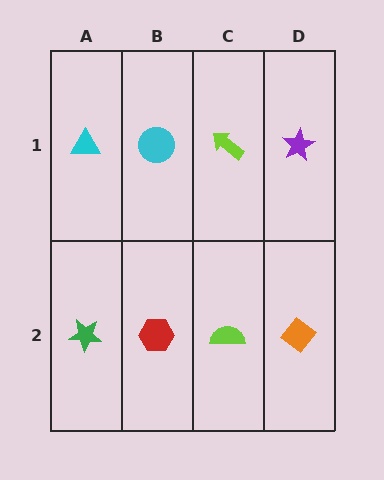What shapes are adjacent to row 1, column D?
An orange diamond (row 2, column D), a lime arrow (row 1, column C).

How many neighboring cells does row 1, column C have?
3.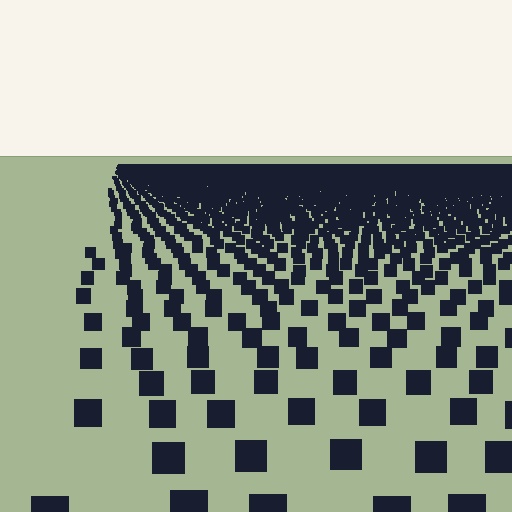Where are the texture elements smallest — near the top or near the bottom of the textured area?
Near the top.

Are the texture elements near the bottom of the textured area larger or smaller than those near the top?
Larger. Near the bottom, elements are closer to the viewer and appear at a bigger on-screen size.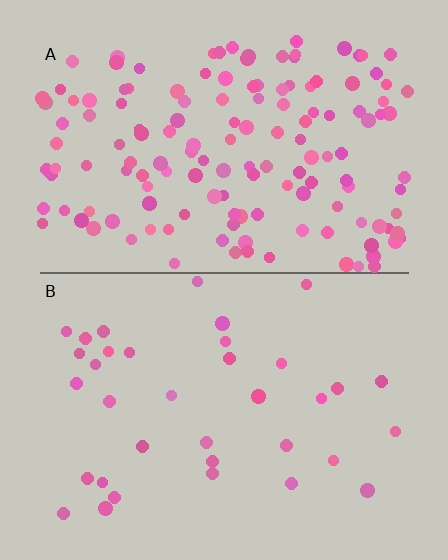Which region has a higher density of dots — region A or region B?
A (the top).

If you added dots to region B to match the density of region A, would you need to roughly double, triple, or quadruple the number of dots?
Approximately quadruple.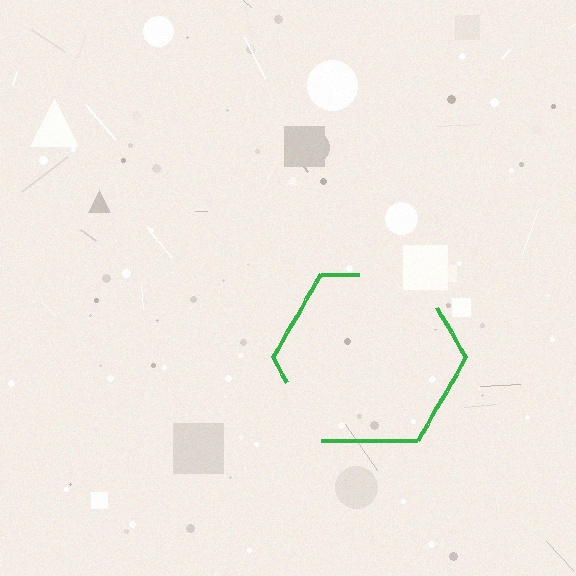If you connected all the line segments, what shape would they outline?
They would outline a hexagon.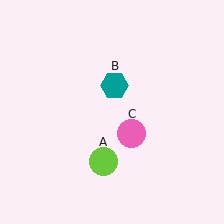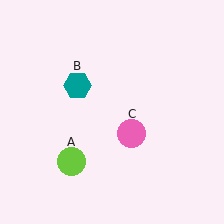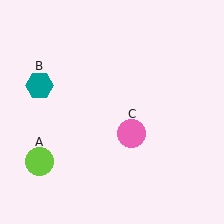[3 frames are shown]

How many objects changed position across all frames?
2 objects changed position: lime circle (object A), teal hexagon (object B).